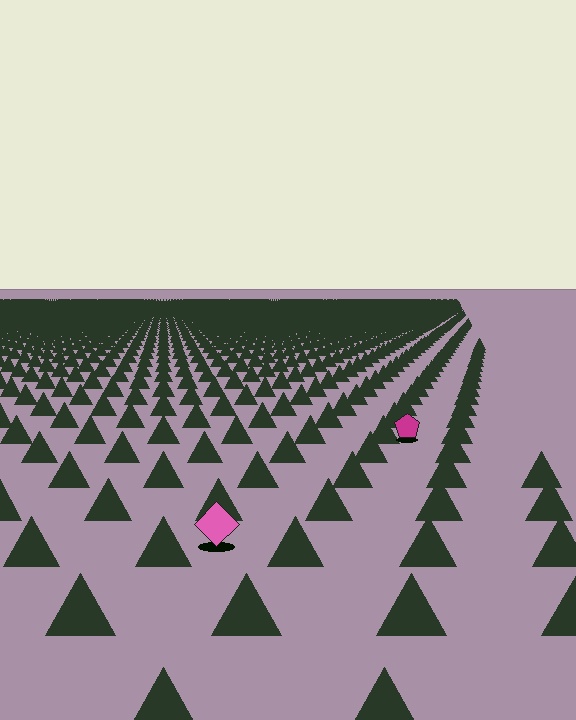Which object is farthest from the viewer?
The magenta pentagon is farthest from the viewer. It appears smaller and the ground texture around it is denser.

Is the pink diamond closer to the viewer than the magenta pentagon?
Yes. The pink diamond is closer — you can tell from the texture gradient: the ground texture is coarser near it.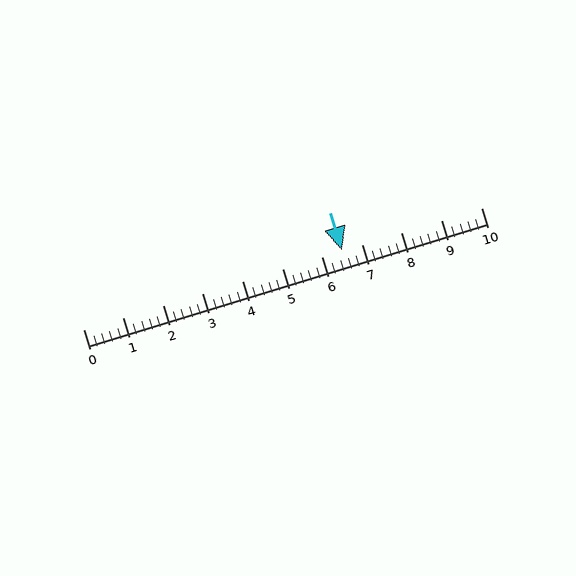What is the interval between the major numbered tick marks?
The major tick marks are spaced 1 units apart.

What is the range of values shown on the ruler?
The ruler shows values from 0 to 10.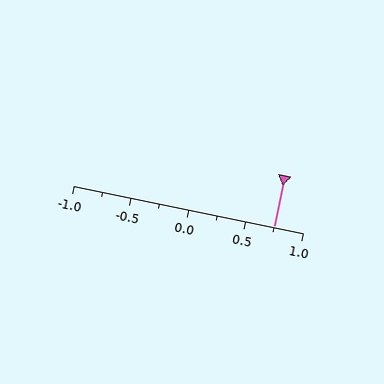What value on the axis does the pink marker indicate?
The marker indicates approximately 0.75.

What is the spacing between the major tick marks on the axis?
The major ticks are spaced 0.5 apart.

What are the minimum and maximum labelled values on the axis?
The axis runs from -1.0 to 1.0.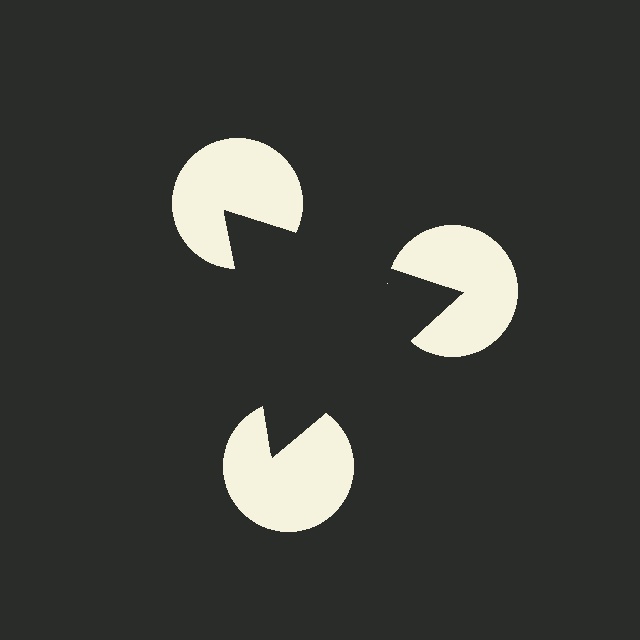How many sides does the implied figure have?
3 sides.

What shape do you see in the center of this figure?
An illusory triangle — its edges are inferred from the aligned wedge cuts in the pac-man discs, not physically drawn.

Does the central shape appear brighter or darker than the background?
It typically appears slightly darker than the background, even though no actual brightness change is drawn.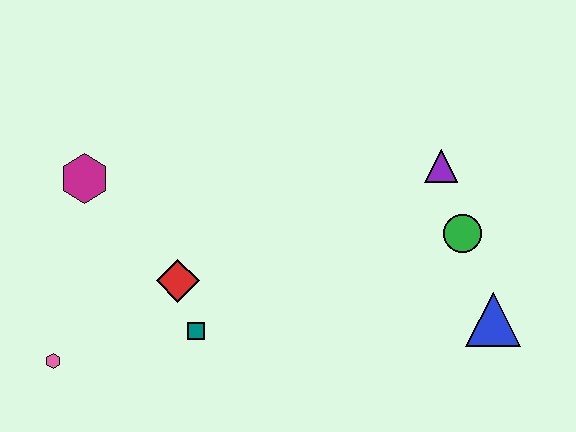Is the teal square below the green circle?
Yes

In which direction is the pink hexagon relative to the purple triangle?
The pink hexagon is to the left of the purple triangle.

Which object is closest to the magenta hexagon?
The red diamond is closest to the magenta hexagon.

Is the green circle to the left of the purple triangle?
No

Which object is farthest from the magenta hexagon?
The blue triangle is farthest from the magenta hexagon.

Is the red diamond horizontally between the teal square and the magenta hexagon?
Yes